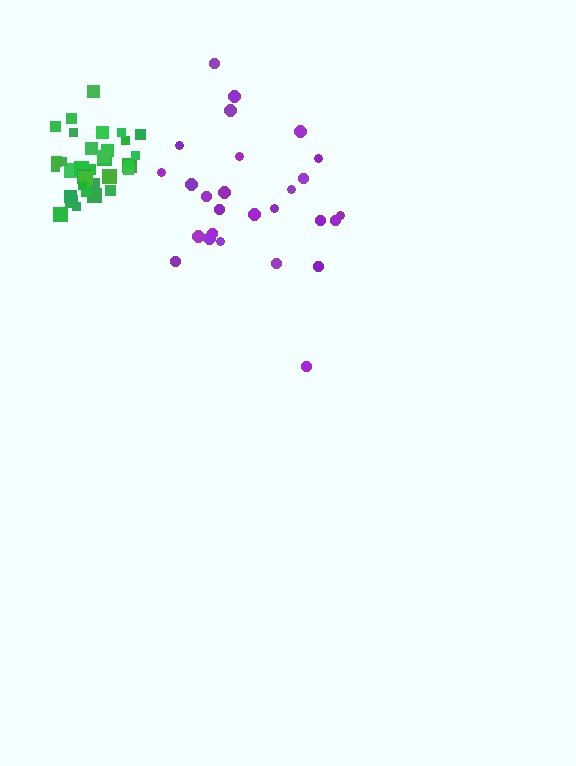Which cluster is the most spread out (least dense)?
Purple.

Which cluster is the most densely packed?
Green.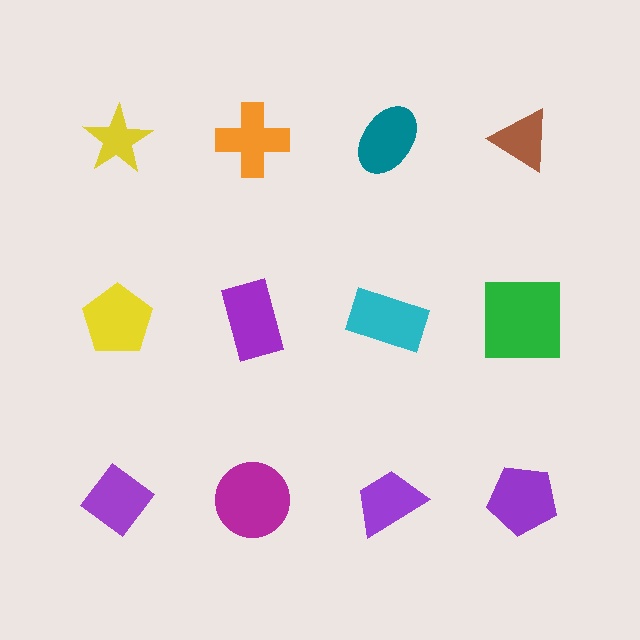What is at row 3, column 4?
A purple pentagon.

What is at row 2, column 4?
A green square.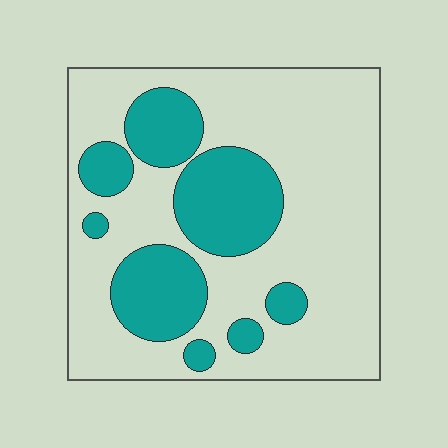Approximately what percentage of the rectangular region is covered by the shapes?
Approximately 30%.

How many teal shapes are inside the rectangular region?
8.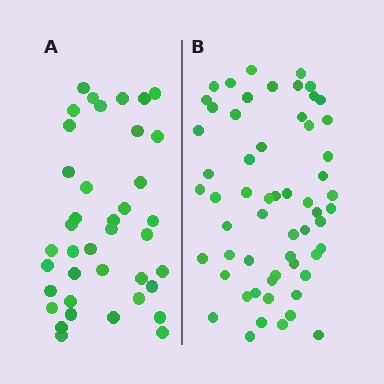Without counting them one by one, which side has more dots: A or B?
Region B (the right region) has more dots.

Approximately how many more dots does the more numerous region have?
Region B has approximately 20 more dots than region A.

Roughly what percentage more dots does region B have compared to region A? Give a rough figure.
About 50% more.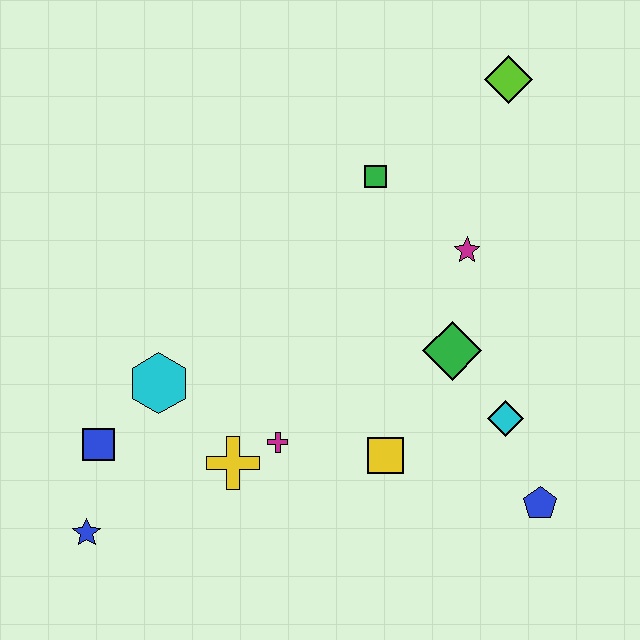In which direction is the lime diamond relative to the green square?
The lime diamond is to the right of the green square.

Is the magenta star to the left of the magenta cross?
No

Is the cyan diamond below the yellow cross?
No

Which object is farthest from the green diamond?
The blue star is farthest from the green diamond.